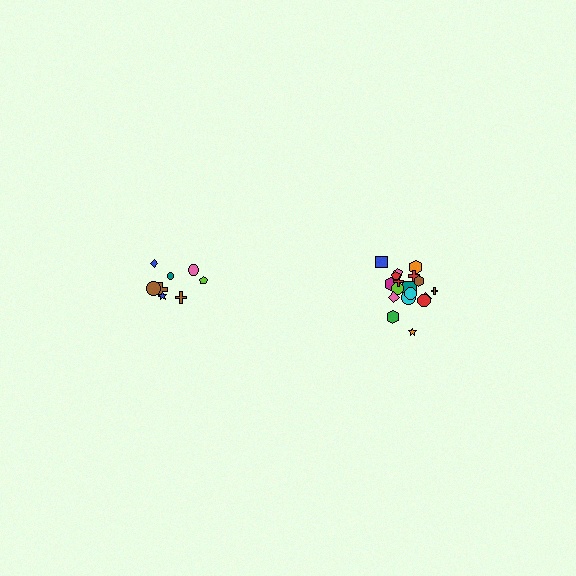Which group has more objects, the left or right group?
The right group.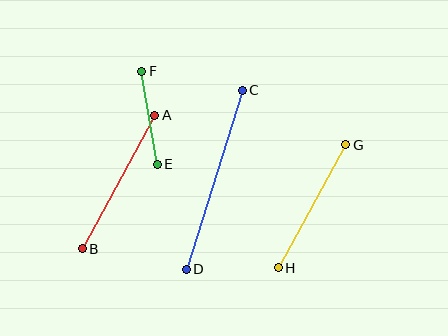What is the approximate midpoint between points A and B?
The midpoint is at approximately (119, 182) pixels.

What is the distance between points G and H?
The distance is approximately 140 pixels.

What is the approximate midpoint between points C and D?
The midpoint is at approximately (214, 180) pixels.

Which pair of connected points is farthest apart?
Points C and D are farthest apart.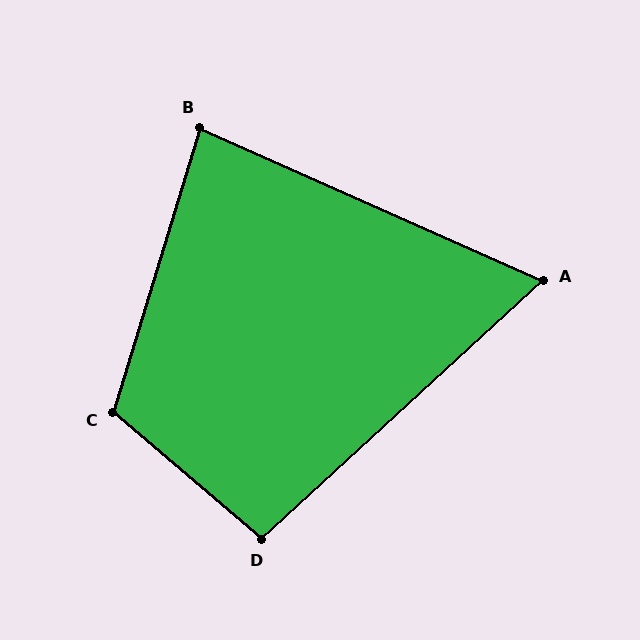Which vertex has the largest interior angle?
C, at approximately 113 degrees.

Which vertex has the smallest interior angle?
A, at approximately 67 degrees.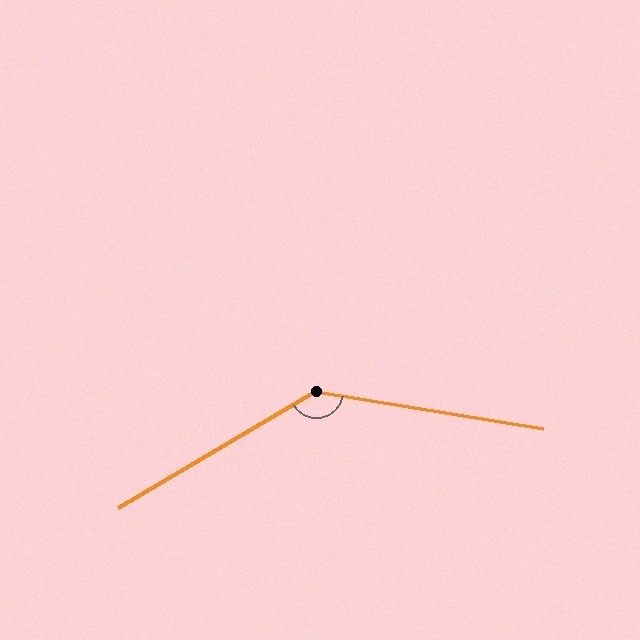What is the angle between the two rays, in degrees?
Approximately 140 degrees.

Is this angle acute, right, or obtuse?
It is obtuse.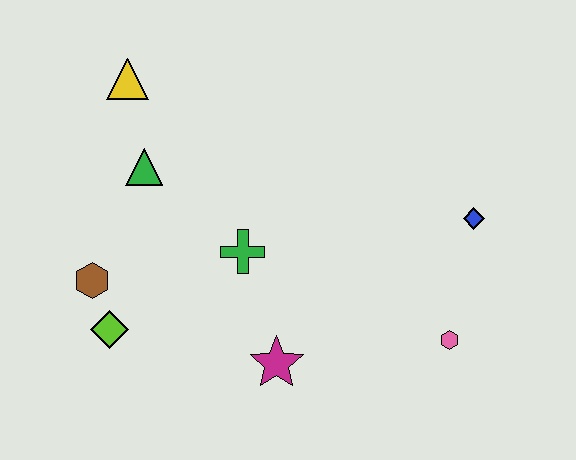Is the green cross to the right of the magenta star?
No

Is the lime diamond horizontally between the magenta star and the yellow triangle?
No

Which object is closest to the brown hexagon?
The lime diamond is closest to the brown hexagon.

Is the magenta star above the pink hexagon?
No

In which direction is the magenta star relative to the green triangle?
The magenta star is below the green triangle.